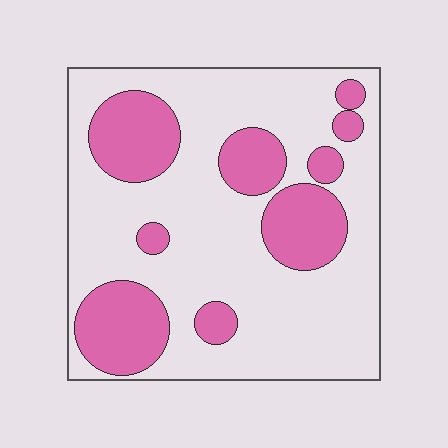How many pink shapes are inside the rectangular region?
9.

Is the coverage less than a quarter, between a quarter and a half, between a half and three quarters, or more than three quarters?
Between a quarter and a half.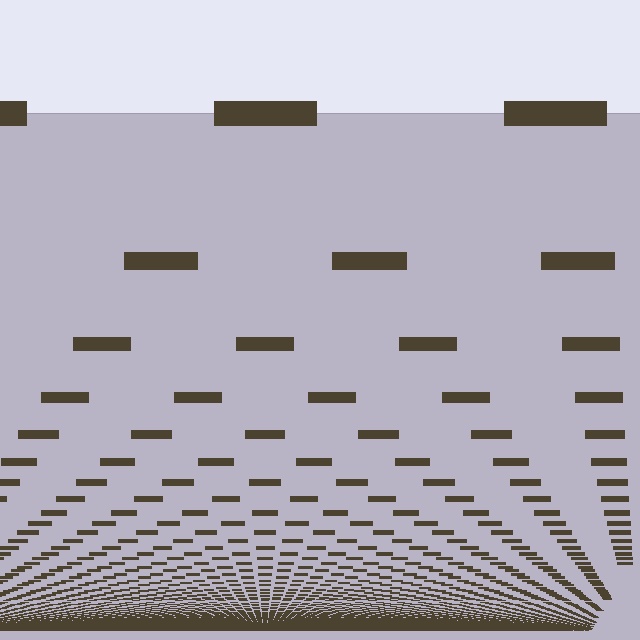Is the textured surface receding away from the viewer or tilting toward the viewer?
The surface appears to tilt toward the viewer. Texture elements get larger and sparser toward the top.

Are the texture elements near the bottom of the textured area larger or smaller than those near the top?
Smaller. The gradient is inverted — elements near the bottom are smaller and denser.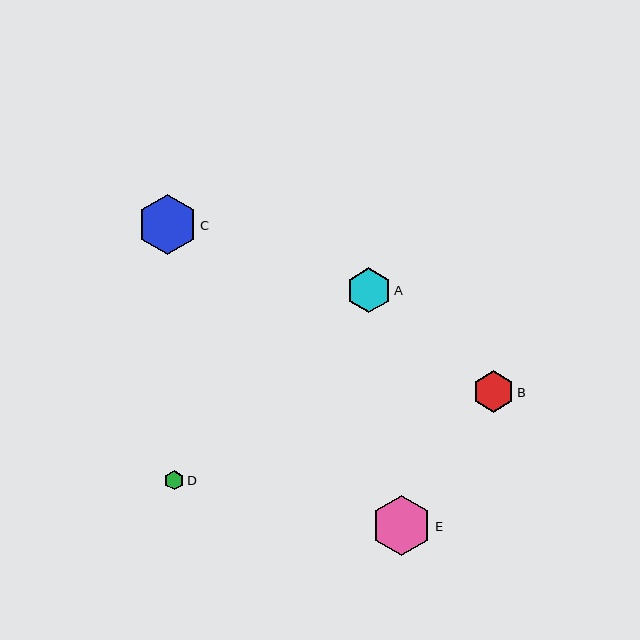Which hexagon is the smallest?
Hexagon D is the smallest with a size of approximately 19 pixels.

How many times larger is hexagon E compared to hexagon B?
Hexagon E is approximately 1.4 times the size of hexagon B.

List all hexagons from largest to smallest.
From largest to smallest: E, C, A, B, D.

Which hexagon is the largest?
Hexagon E is the largest with a size of approximately 60 pixels.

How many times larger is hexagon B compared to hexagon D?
Hexagon B is approximately 2.2 times the size of hexagon D.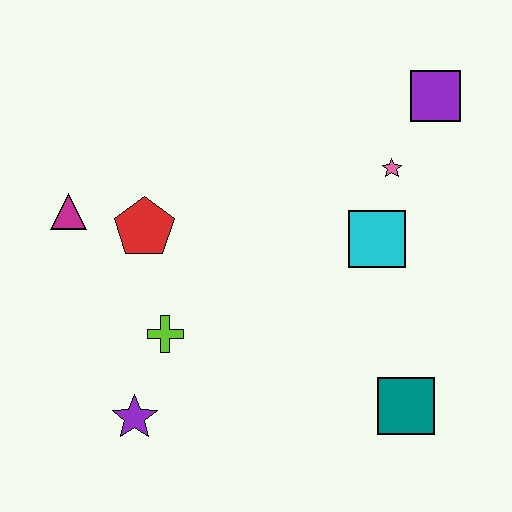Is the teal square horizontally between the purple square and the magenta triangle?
Yes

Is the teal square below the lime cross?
Yes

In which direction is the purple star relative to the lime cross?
The purple star is below the lime cross.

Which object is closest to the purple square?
The pink star is closest to the purple square.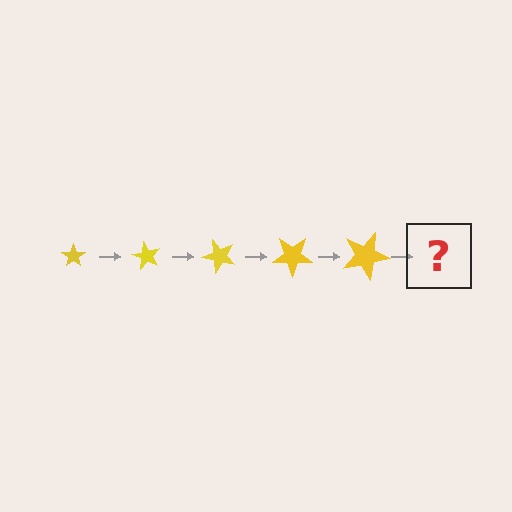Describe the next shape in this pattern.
It should be a star, larger than the previous one and rotated 300 degrees from the start.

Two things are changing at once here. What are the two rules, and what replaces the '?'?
The two rules are that the star grows larger each step and it rotates 60 degrees each step. The '?' should be a star, larger than the previous one and rotated 300 degrees from the start.